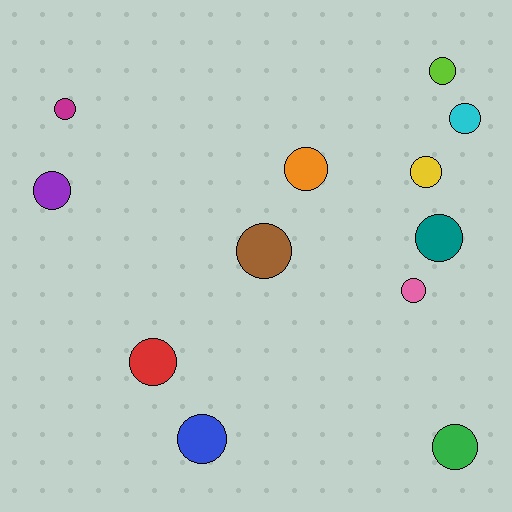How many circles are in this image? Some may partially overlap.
There are 12 circles.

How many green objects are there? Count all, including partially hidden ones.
There is 1 green object.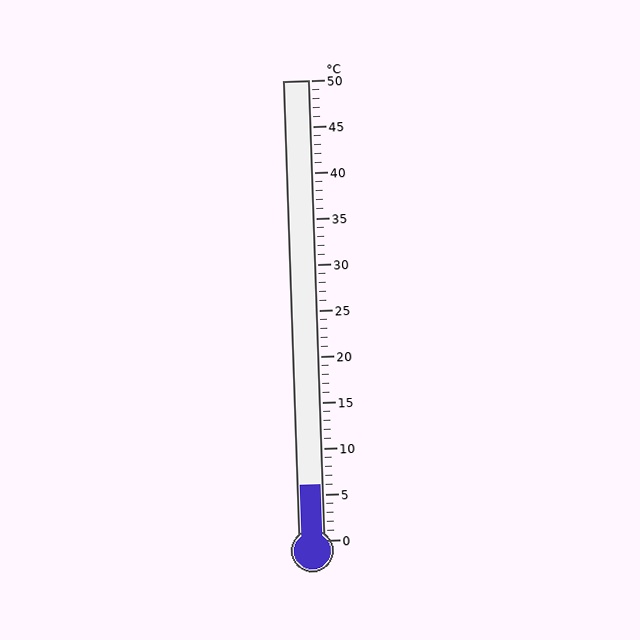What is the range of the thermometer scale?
The thermometer scale ranges from 0°C to 50°C.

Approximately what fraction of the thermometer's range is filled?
The thermometer is filled to approximately 10% of its range.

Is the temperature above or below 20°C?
The temperature is below 20°C.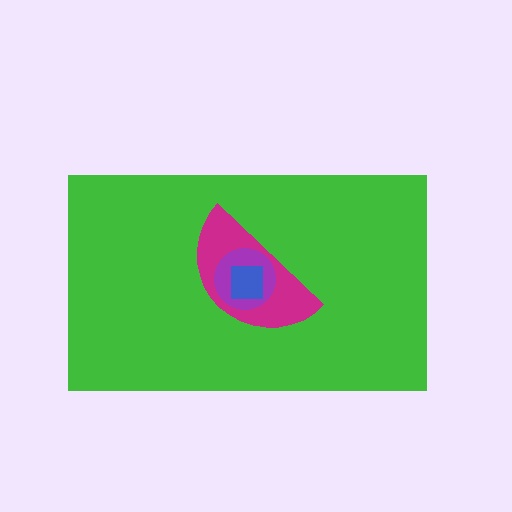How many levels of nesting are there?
4.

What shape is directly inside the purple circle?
The blue square.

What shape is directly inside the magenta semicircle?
The purple circle.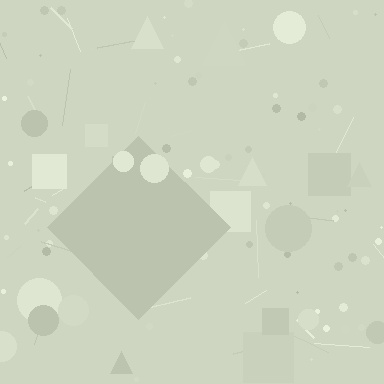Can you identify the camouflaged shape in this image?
The camouflaged shape is a diamond.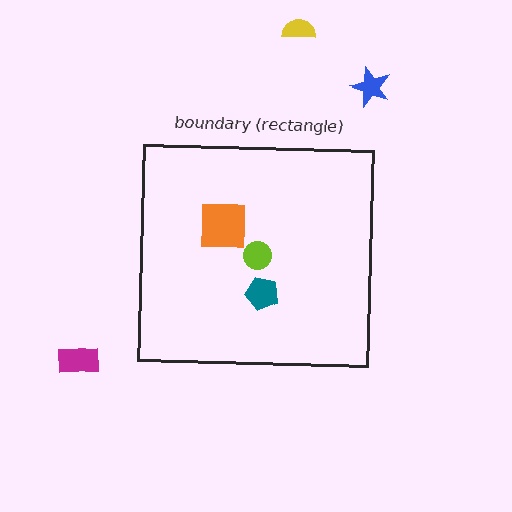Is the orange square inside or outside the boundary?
Inside.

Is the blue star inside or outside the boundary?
Outside.